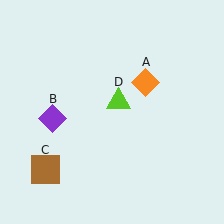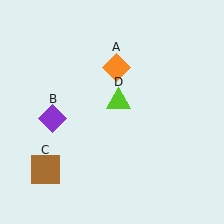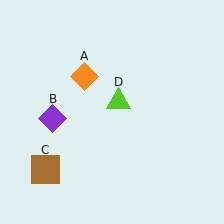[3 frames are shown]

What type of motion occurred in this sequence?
The orange diamond (object A) rotated counterclockwise around the center of the scene.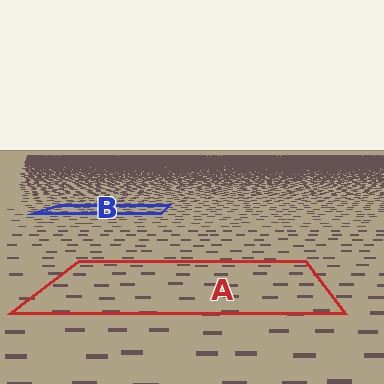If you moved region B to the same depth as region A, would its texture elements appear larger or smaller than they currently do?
They would appear larger. At a closer depth, the same texture elements are projected at a bigger on-screen size.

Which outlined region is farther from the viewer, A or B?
Region B is farther from the viewer — the texture elements inside it appear smaller and more densely packed.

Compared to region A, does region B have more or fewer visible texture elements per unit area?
Region B has more texture elements per unit area — they are packed more densely because it is farther away.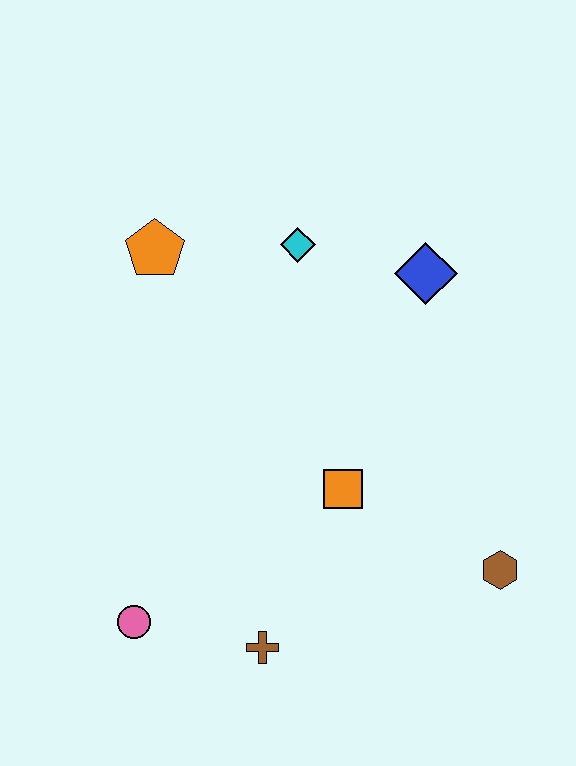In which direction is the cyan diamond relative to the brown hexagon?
The cyan diamond is above the brown hexagon.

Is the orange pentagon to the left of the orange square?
Yes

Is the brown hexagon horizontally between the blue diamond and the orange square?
No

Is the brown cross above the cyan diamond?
No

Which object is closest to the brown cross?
The pink circle is closest to the brown cross.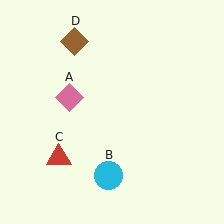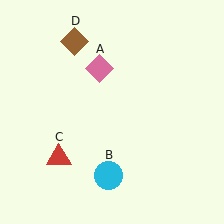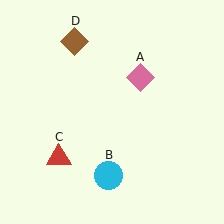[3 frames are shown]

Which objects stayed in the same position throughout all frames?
Cyan circle (object B) and red triangle (object C) and brown diamond (object D) remained stationary.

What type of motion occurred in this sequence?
The pink diamond (object A) rotated clockwise around the center of the scene.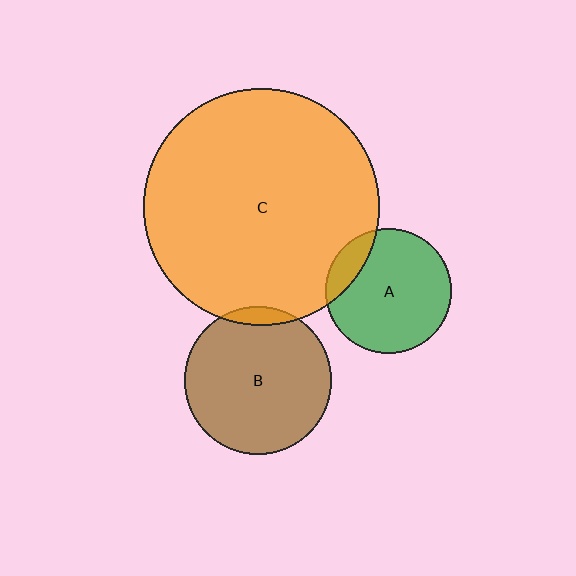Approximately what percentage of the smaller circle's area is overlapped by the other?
Approximately 15%.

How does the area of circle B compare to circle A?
Approximately 1.4 times.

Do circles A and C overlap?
Yes.